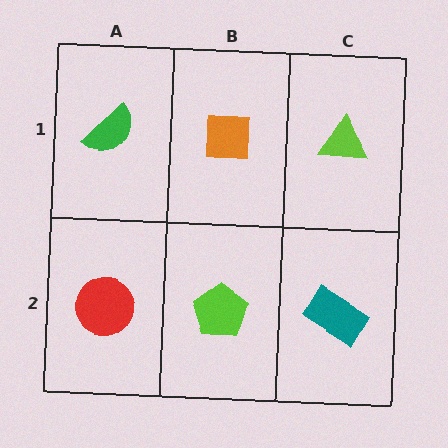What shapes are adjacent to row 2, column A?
A green semicircle (row 1, column A), a lime pentagon (row 2, column B).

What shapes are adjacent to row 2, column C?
A lime triangle (row 1, column C), a lime pentagon (row 2, column B).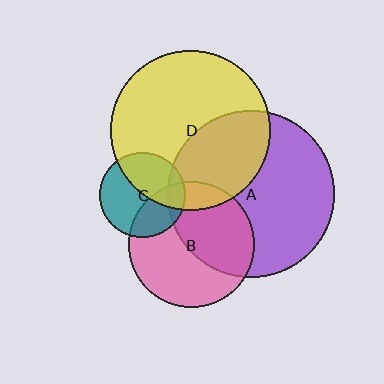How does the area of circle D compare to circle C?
Approximately 3.5 times.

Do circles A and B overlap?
Yes.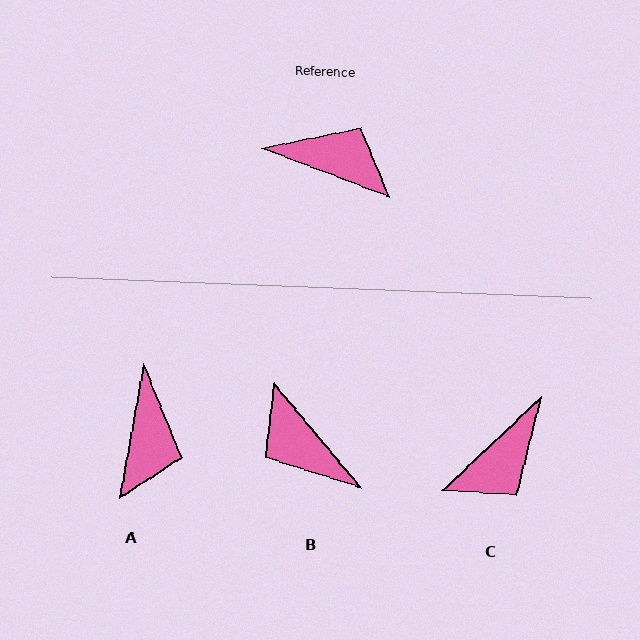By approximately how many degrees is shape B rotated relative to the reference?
Approximately 151 degrees counter-clockwise.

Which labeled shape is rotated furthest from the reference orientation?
B, about 151 degrees away.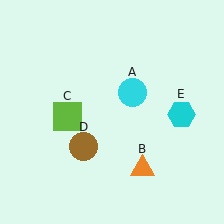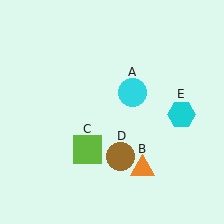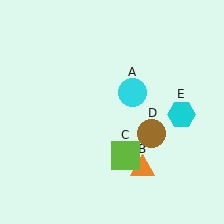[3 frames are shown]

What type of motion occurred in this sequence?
The lime square (object C), brown circle (object D) rotated counterclockwise around the center of the scene.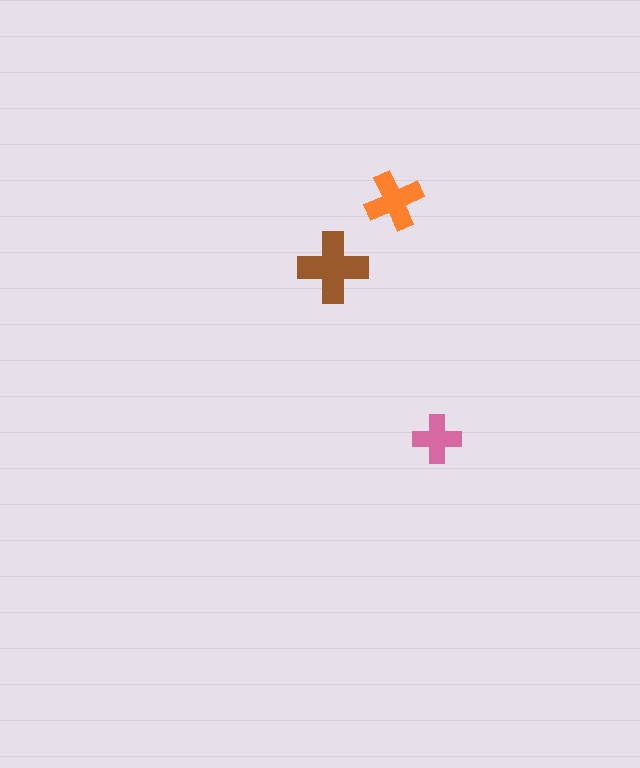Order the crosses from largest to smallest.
the brown one, the orange one, the pink one.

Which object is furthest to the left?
The brown cross is leftmost.